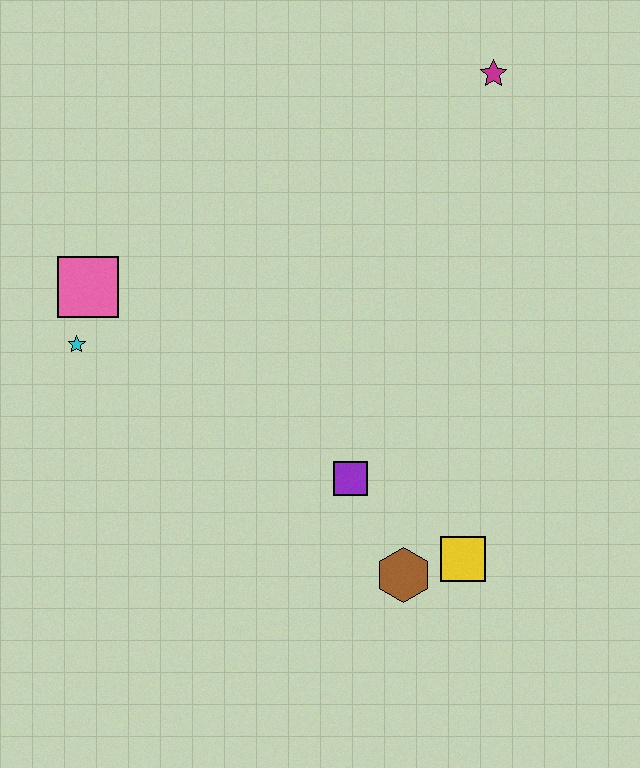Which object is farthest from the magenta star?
The brown hexagon is farthest from the magenta star.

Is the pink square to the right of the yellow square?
No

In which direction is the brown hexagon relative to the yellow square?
The brown hexagon is to the left of the yellow square.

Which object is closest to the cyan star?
The pink square is closest to the cyan star.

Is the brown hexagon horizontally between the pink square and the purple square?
No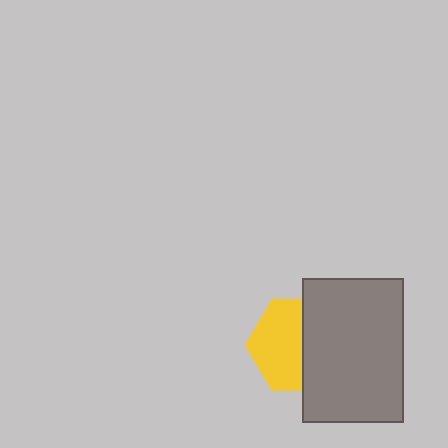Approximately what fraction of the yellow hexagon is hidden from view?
Roughly 46% of the yellow hexagon is hidden behind the gray rectangle.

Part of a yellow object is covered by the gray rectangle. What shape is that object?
It is a hexagon.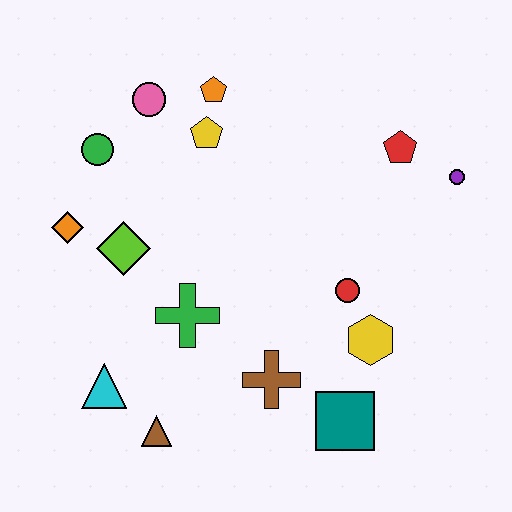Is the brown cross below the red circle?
Yes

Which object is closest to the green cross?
The lime diamond is closest to the green cross.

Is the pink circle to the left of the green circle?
No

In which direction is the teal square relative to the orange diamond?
The teal square is to the right of the orange diamond.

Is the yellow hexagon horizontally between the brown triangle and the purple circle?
Yes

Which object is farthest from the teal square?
The pink circle is farthest from the teal square.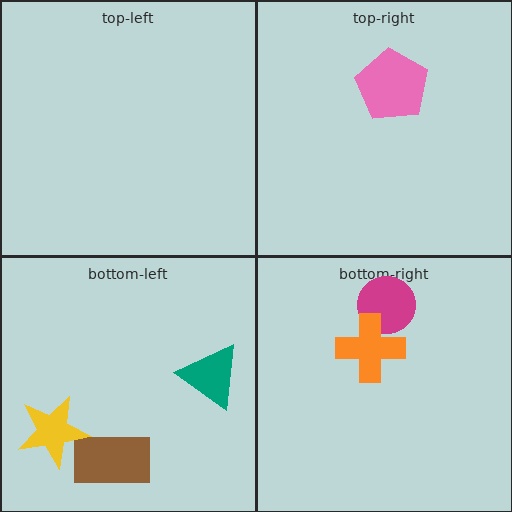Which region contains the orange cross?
The bottom-right region.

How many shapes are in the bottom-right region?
2.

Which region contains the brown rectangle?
The bottom-left region.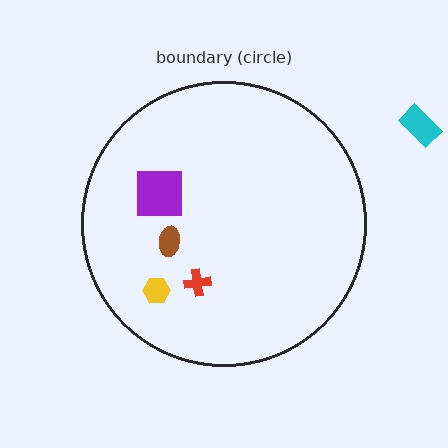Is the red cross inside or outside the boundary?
Inside.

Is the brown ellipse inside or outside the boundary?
Inside.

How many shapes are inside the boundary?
4 inside, 1 outside.